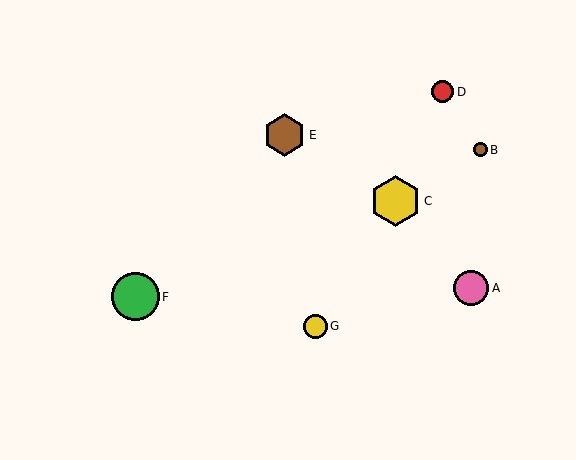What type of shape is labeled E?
Shape E is a brown hexagon.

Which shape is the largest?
The yellow hexagon (labeled C) is the largest.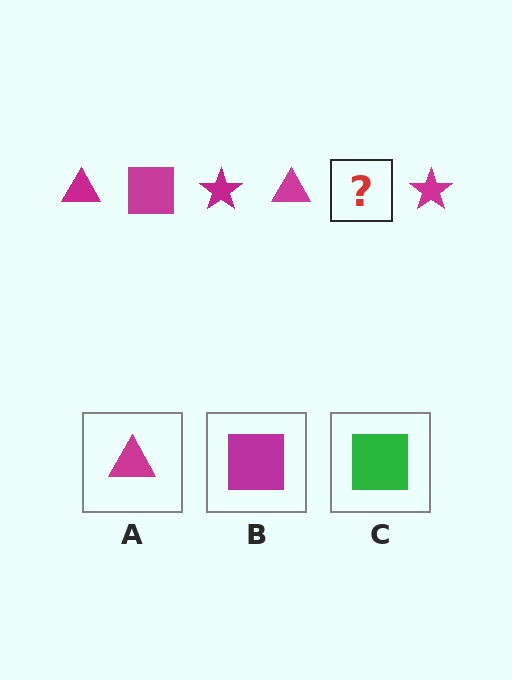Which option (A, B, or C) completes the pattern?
B.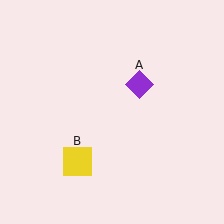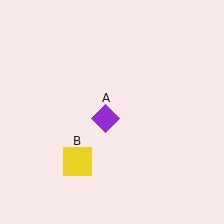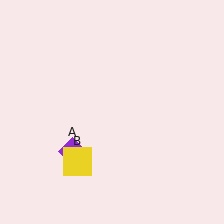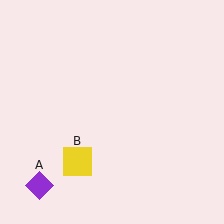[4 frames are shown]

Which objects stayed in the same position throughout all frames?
Yellow square (object B) remained stationary.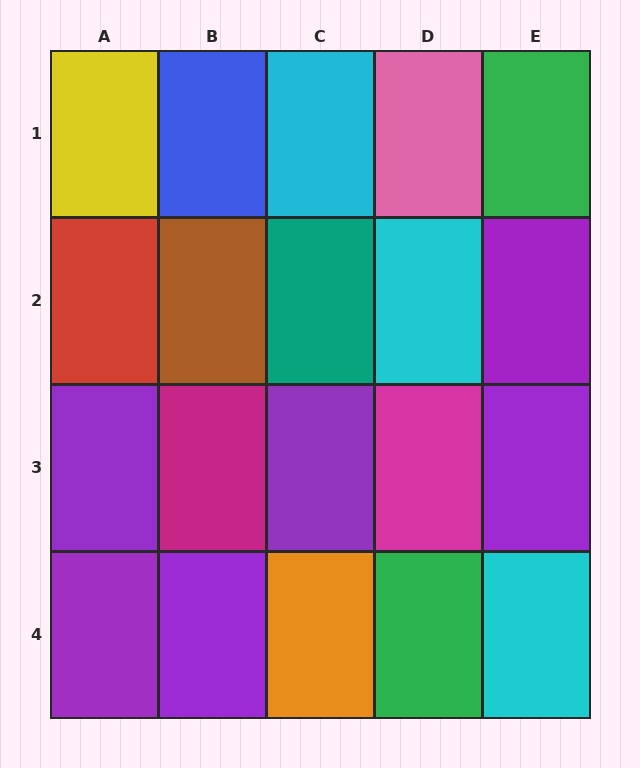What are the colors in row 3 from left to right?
Purple, magenta, purple, magenta, purple.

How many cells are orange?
1 cell is orange.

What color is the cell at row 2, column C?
Teal.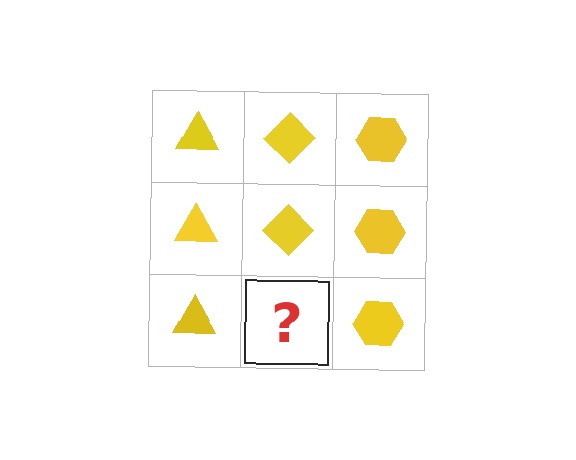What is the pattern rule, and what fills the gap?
The rule is that each column has a consistent shape. The gap should be filled with a yellow diamond.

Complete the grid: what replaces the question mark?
The question mark should be replaced with a yellow diamond.